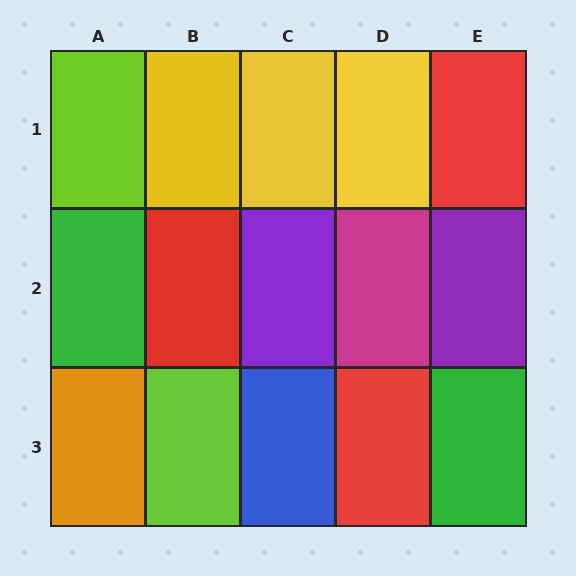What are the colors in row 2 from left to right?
Green, red, purple, magenta, purple.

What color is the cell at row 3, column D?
Red.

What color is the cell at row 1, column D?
Yellow.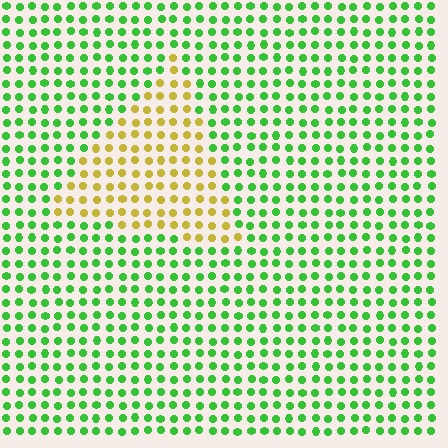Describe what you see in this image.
The image is filled with small green elements in a uniform arrangement. A triangle-shaped region is visible where the elements are tinted to a slightly different hue, forming a subtle color boundary.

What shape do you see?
I see a triangle.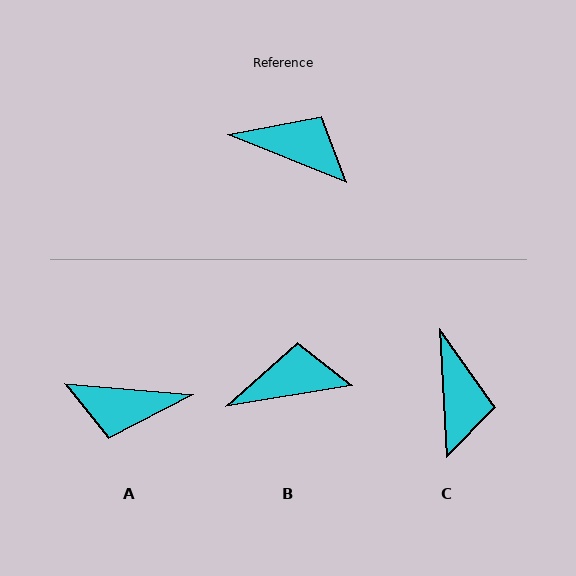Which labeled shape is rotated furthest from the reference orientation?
A, about 163 degrees away.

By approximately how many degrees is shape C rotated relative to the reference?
Approximately 65 degrees clockwise.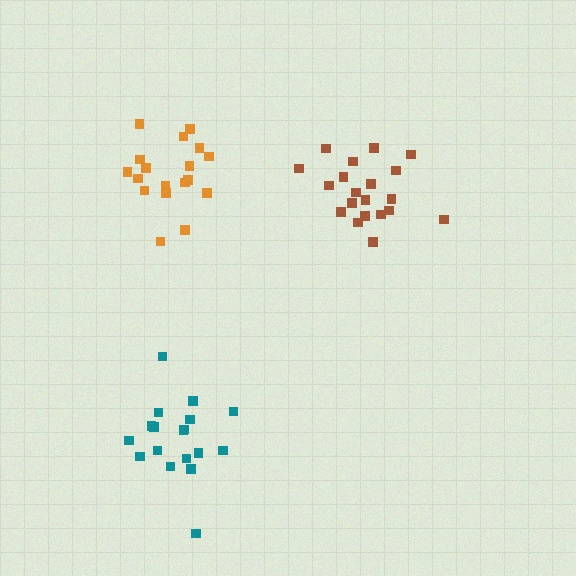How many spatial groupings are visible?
There are 3 spatial groupings.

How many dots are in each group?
Group 1: 18 dots, Group 2: 20 dots, Group 3: 18 dots (56 total).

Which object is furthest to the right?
The brown cluster is rightmost.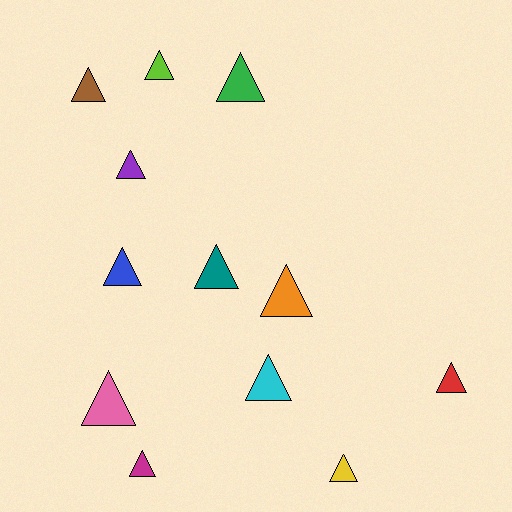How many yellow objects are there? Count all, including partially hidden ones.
There is 1 yellow object.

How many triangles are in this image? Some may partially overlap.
There are 12 triangles.